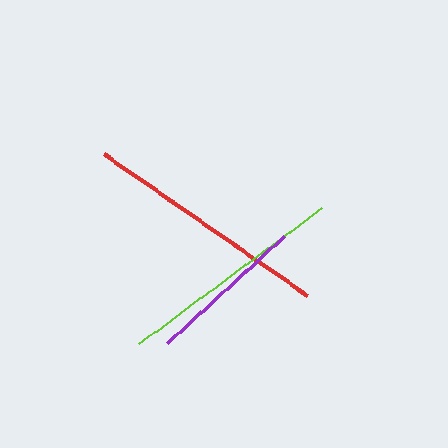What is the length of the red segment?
The red segment is approximately 248 pixels long.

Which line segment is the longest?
The red line is the longest at approximately 248 pixels.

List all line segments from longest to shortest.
From longest to shortest: red, lime, purple.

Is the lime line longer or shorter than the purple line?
The lime line is longer than the purple line.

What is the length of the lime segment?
The lime segment is approximately 228 pixels long.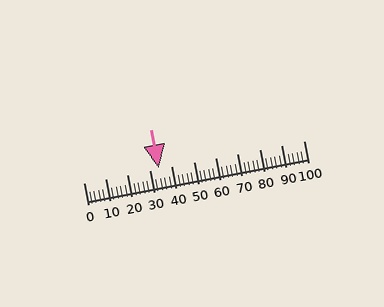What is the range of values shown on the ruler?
The ruler shows values from 0 to 100.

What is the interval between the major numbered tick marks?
The major tick marks are spaced 10 units apart.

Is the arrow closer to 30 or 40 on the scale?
The arrow is closer to 30.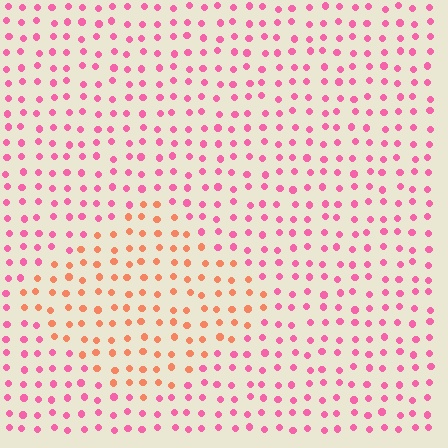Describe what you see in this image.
The image is filled with small pink elements in a uniform arrangement. A diamond-shaped region is visible where the elements are tinted to a slightly different hue, forming a subtle color boundary.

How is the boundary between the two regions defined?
The boundary is defined purely by a slight shift in hue (about 43 degrees). Spacing, size, and orientation are identical on both sides.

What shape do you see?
I see a diamond.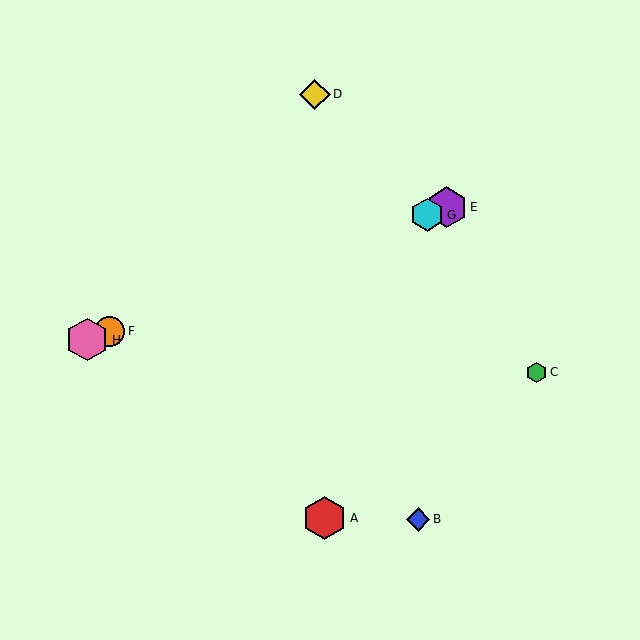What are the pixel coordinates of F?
Object F is at (110, 331).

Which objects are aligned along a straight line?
Objects E, F, G, H are aligned along a straight line.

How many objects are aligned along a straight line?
4 objects (E, F, G, H) are aligned along a straight line.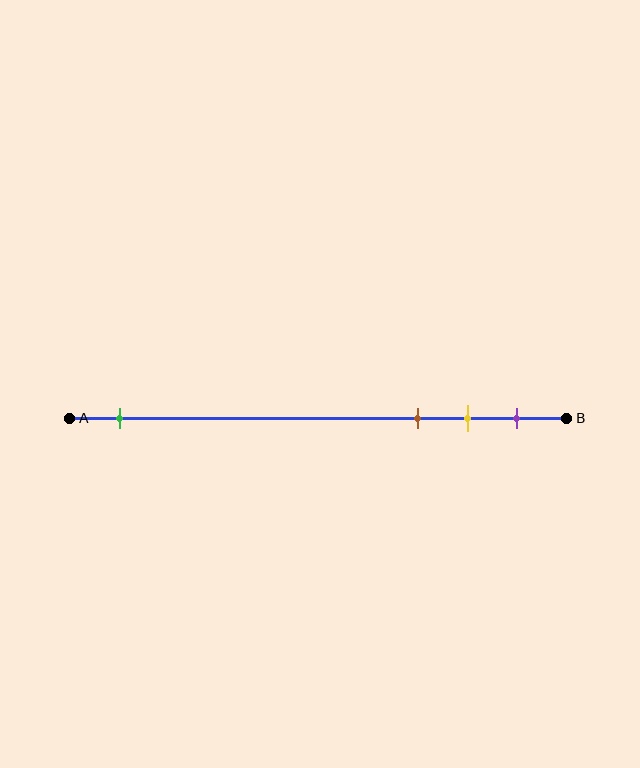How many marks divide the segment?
There are 4 marks dividing the segment.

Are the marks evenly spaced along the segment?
No, the marks are not evenly spaced.